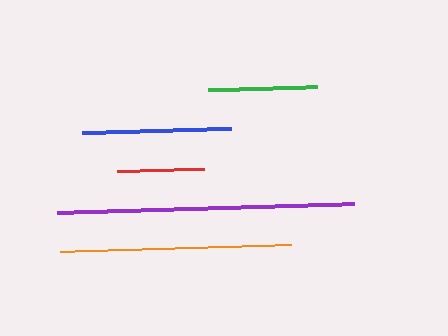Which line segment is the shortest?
The red line is the shortest at approximately 86 pixels.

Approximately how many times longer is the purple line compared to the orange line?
The purple line is approximately 1.3 times the length of the orange line.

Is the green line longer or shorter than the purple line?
The purple line is longer than the green line.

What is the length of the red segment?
The red segment is approximately 86 pixels long.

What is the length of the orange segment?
The orange segment is approximately 231 pixels long.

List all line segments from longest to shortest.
From longest to shortest: purple, orange, blue, green, red.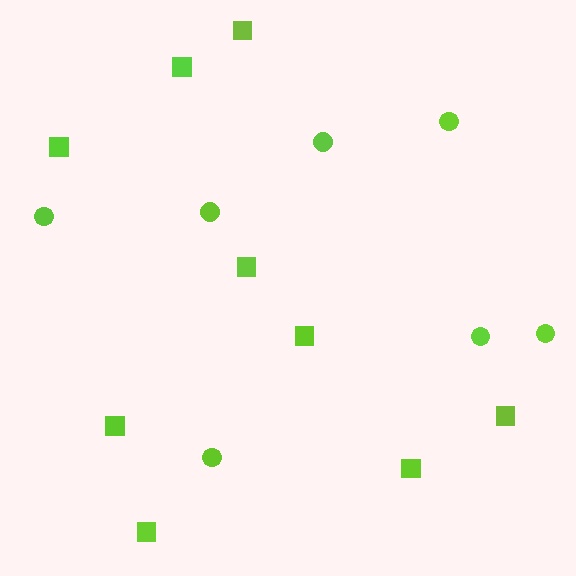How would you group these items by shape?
There are 2 groups: one group of squares (9) and one group of circles (7).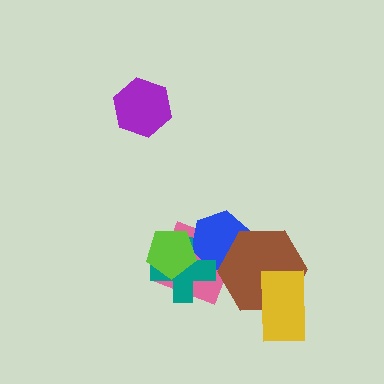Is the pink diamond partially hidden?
Yes, it is partially covered by another shape.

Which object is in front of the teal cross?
The lime pentagon is in front of the teal cross.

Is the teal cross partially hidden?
Yes, it is partially covered by another shape.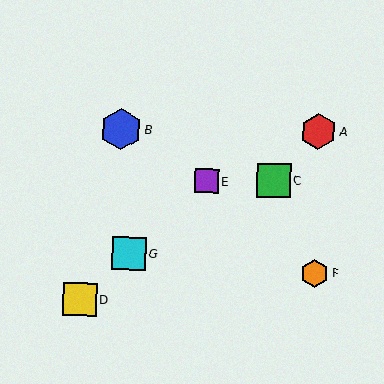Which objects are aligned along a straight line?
Objects D, E, G are aligned along a straight line.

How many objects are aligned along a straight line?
3 objects (D, E, G) are aligned along a straight line.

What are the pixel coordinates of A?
Object A is at (318, 132).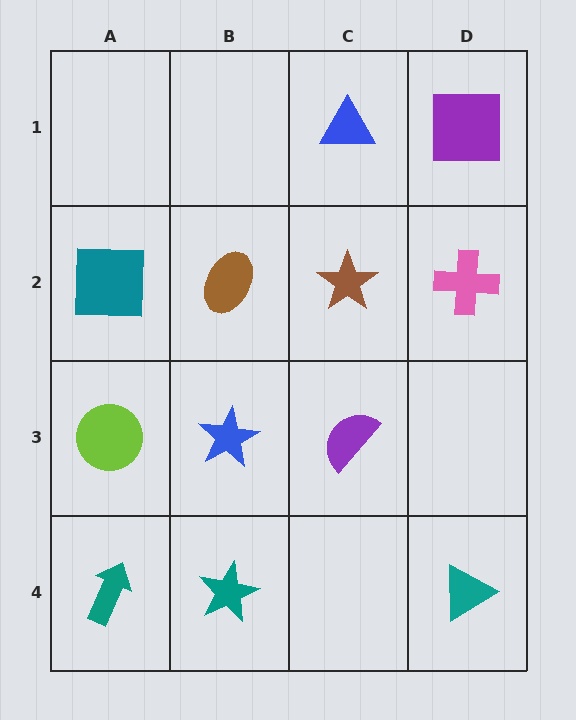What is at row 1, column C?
A blue triangle.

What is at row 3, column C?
A purple semicircle.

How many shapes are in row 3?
3 shapes.